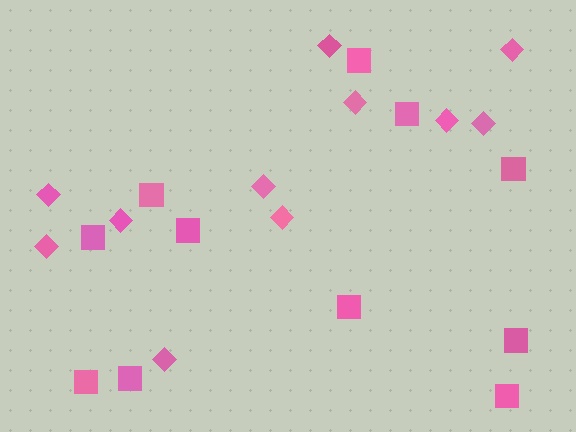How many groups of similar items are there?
There are 2 groups: one group of diamonds (11) and one group of squares (11).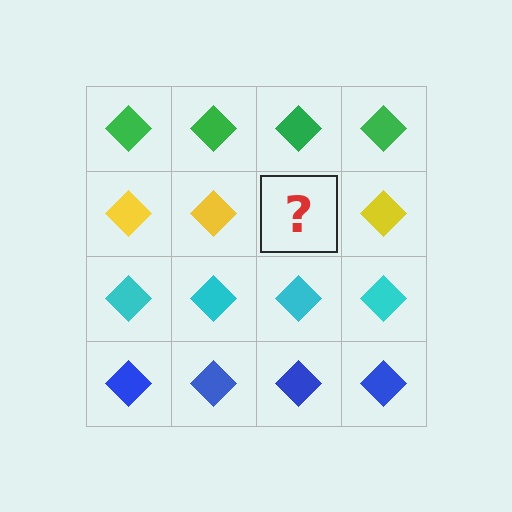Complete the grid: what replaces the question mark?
The question mark should be replaced with a yellow diamond.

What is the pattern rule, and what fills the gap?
The rule is that each row has a consistent color. The gap should be filled with a yellow diamond.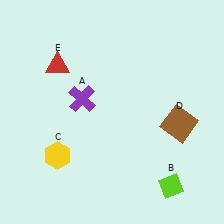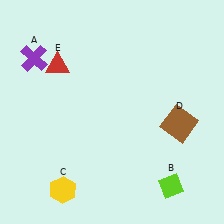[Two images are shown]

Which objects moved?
The objects that moved are: the purple cross (A), the yellow hexagon (C).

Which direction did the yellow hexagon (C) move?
The yellow hexagon (C) moved down.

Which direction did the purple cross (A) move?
The purple cross (A) moved left.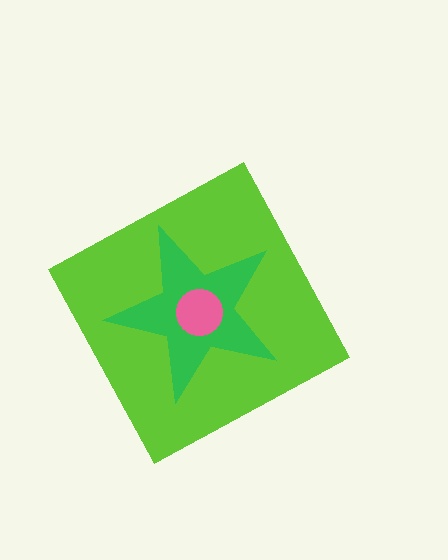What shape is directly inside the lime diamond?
The green star.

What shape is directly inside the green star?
The pink circle.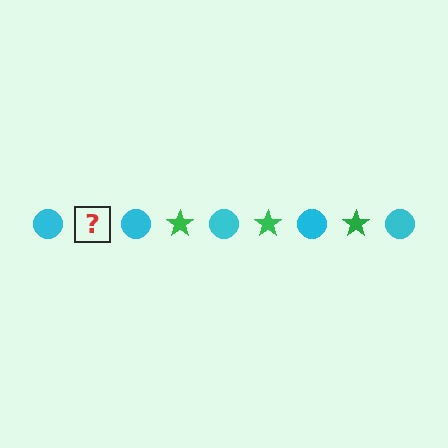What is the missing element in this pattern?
The missing element is a green star.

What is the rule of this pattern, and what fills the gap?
The rule is that the pattern alternates between cyan circle and green star. The gap should be filled with a green star.